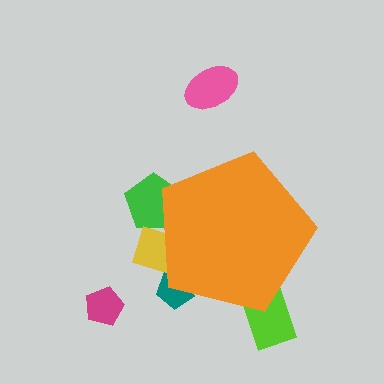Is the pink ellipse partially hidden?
No, the pink ellipse is fully visible.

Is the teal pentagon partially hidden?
Yes, the teal pentagon is partially hidden behind the orange pentagon.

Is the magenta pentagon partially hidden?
No, the magenta pentagon is fully visible.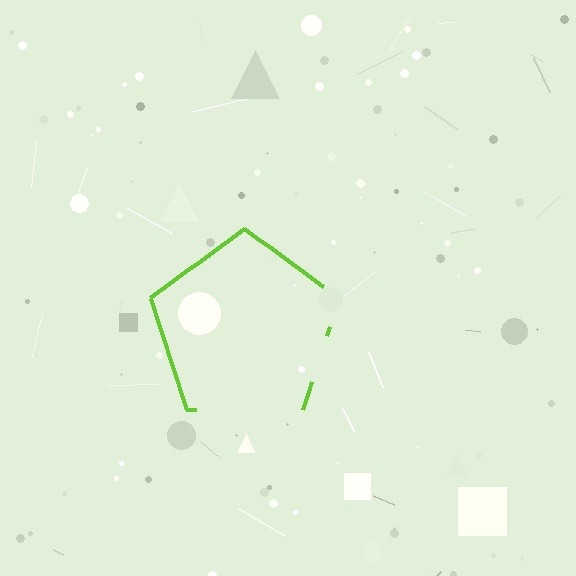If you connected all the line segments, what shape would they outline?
They would outline a pentagon.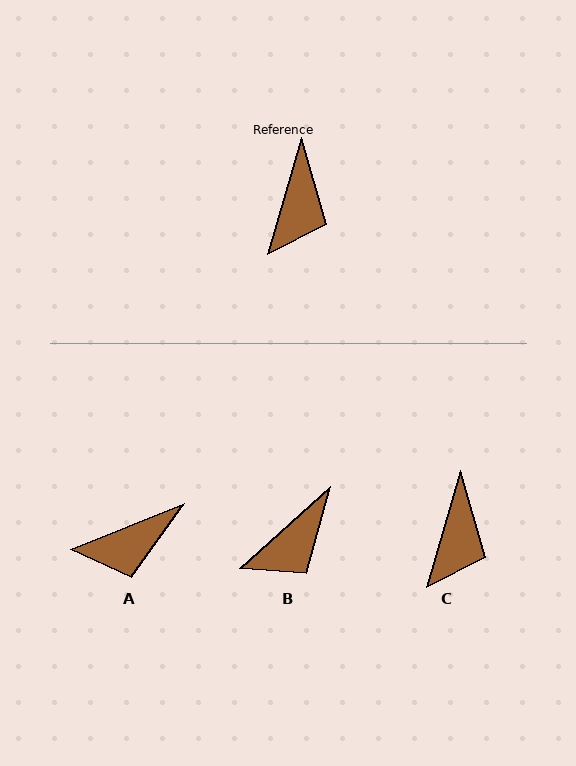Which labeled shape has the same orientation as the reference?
C.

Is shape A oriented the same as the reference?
No, it is off by about 52 degrees.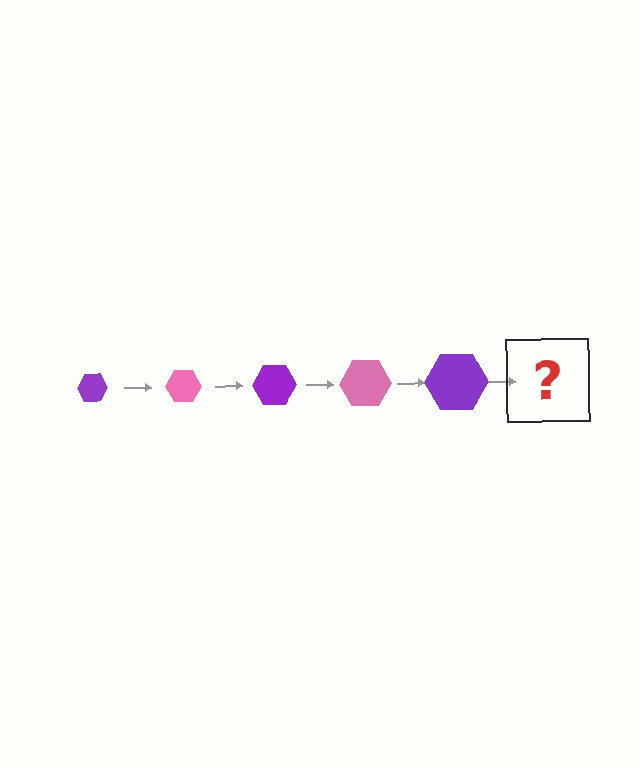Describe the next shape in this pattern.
It should be a pink hexagon, larger than the previous one.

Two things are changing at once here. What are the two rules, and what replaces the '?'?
The two rules are that the hexagon grows larger each step and the color cycles through purple and pink. The '?' should be a pink hexagon, larger than the previous one.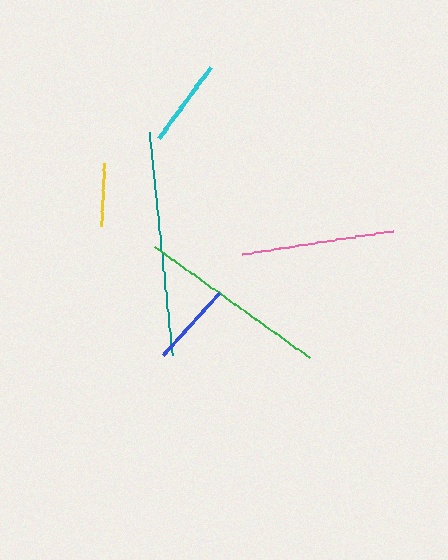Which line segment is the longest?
The teal line is the longest at approximately 223 pixels.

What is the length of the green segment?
The green segment is approximately 190 pixels long.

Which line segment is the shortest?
The yellow line is the shortest at approximately 64 pixels.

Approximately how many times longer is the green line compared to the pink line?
The green line is approximately 1.2 times the length of the pink line.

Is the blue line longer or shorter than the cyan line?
The cyan line is longer than the blue line.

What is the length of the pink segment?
The pink segment is approximately 153 pixels long.